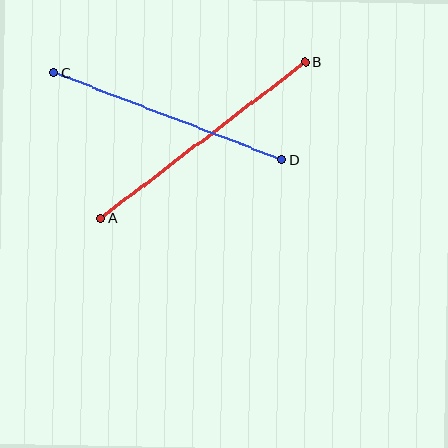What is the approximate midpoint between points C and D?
The midpoint is at approximately (168, 116) pixels.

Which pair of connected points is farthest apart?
Points A and B are farthest apart.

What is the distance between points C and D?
The distance is approximately 245 pixels.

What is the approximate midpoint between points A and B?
The midpoint is at approximately (203, 140) pixels.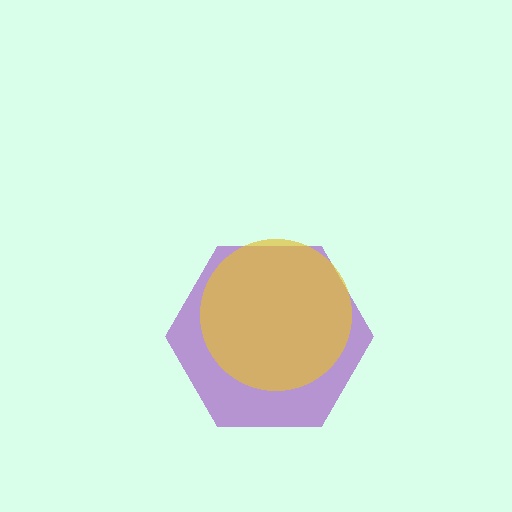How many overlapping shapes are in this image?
There are 2 overlapping shapes in the image.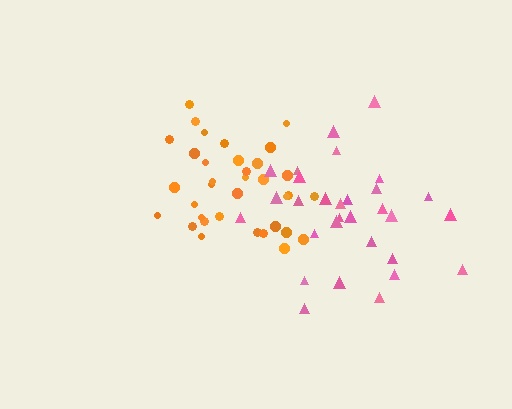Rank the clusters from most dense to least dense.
orange, pink.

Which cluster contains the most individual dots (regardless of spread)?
Orange (35).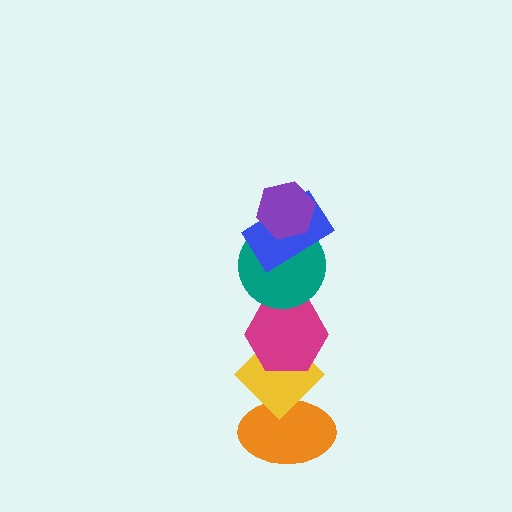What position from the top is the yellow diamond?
The yellow diamond is 5th from the top.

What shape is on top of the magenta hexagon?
The teal circle is on top of the magenta hexagon.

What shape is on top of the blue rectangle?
The purple hexagon is on top of the blue rectangle.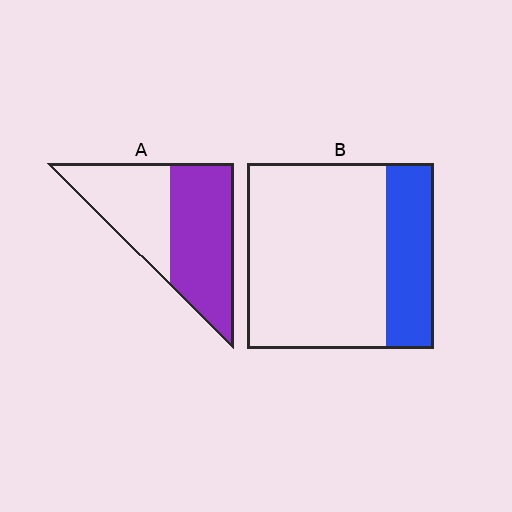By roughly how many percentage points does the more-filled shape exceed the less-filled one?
By roughly 30 percentage points (A over B).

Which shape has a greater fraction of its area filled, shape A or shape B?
Shape A.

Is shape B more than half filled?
No.